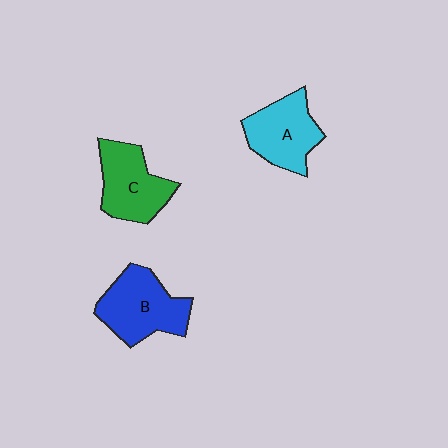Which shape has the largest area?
Shape B (blue).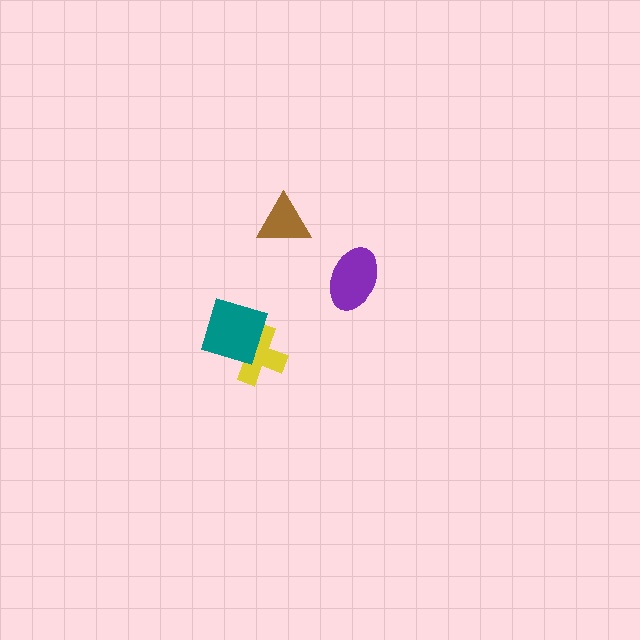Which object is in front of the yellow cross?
The teal square is in front of the yellow cross.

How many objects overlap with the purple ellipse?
0 objects overlap with the purple ellipse.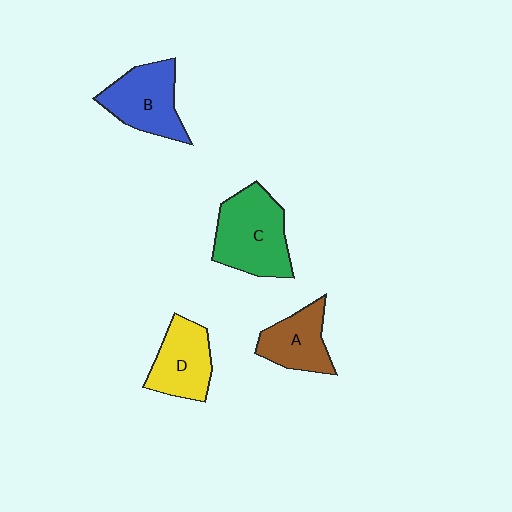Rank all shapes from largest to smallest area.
From largest to smallest: C (green), B (blue), D (yellow), A (brown).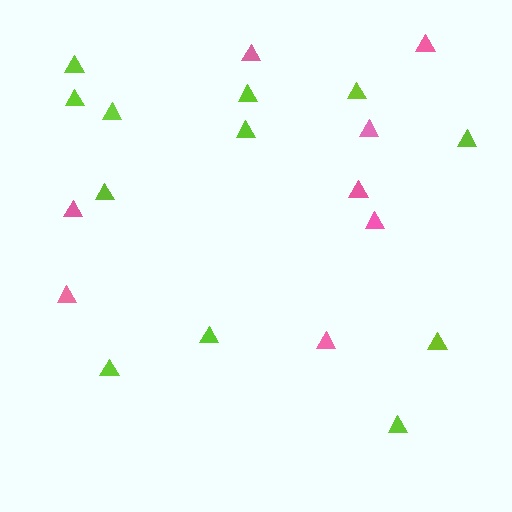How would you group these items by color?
There are 2 groups: one group of lime triangles (12) and one group of pink triangles (8).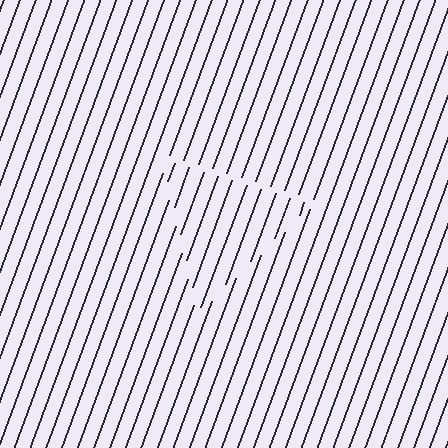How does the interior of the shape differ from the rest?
The interior of the shape contains the same grating, shifted by half a period — the contour is defined by the phase discontinuity where line-ends from the inner and outer gratings abut.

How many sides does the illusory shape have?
3 sides — the line-ends trace a triangle.